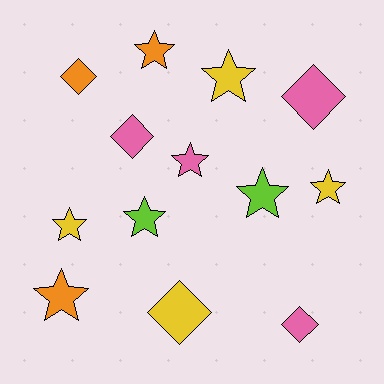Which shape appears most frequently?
Star, with 8 objects.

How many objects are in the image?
There are 13 objects.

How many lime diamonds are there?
There are no lime diamonds.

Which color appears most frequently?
Yellow, with 4 objects.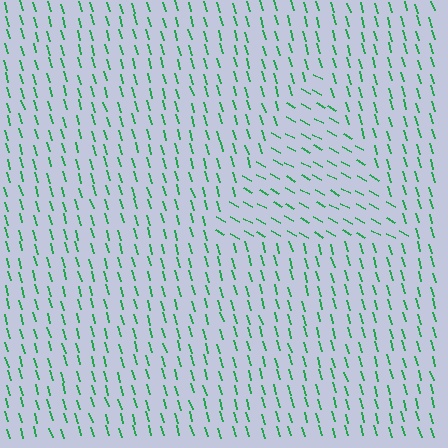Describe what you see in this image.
The image is filled with small green line segments. A triangle region in the image has lines oriented differently from the surrounding lines, creating a visible texture boundary.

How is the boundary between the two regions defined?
The boundary is defined purely by a change in line orientation (approximately 45 degrees difference). All lines are the same color and thickness.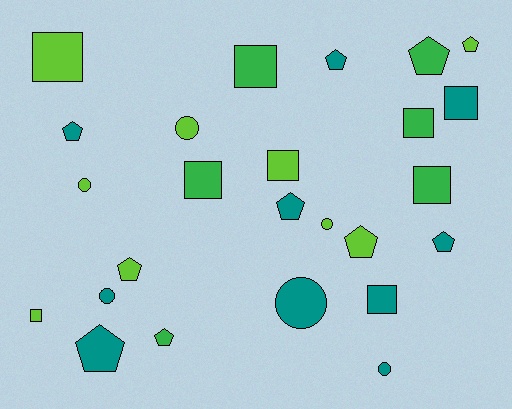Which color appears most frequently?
Teal, with 10 objects.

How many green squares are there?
There are 4 green squares.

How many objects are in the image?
There are 25 objects.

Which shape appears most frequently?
Pentagon, with 10 objects.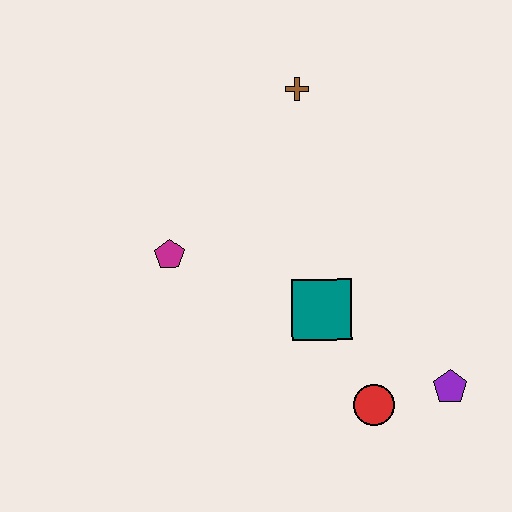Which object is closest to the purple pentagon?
The red circle is closest to the purple pentagon.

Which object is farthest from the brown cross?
The purple pentagon is farthest from the brown cross.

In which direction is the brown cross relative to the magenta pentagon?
The brown cross is above the magenta pentagon.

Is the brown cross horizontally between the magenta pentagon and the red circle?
Yes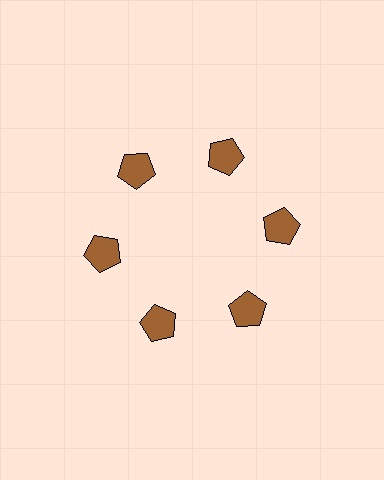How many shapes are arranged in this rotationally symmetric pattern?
There are 6 shapes, arranged in 6 groups of 1.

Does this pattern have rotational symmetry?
Yes, this pattern has 6-fold rotational symmetry. It looks the same after rotating 60 degrees around the center.